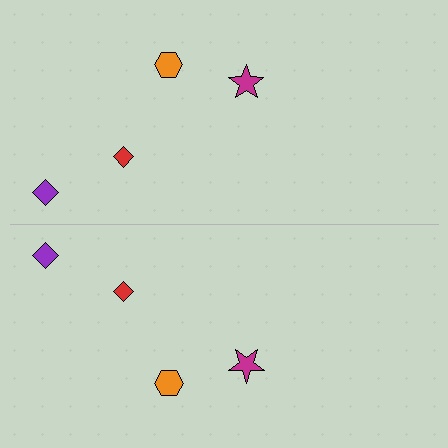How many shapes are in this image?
There are 8 shapes in this image.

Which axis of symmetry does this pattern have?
The pattern has a horizontal axis of symmetry running through the center of the image.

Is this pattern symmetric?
Yes, this pattern has bilateral (reflection) symmetry.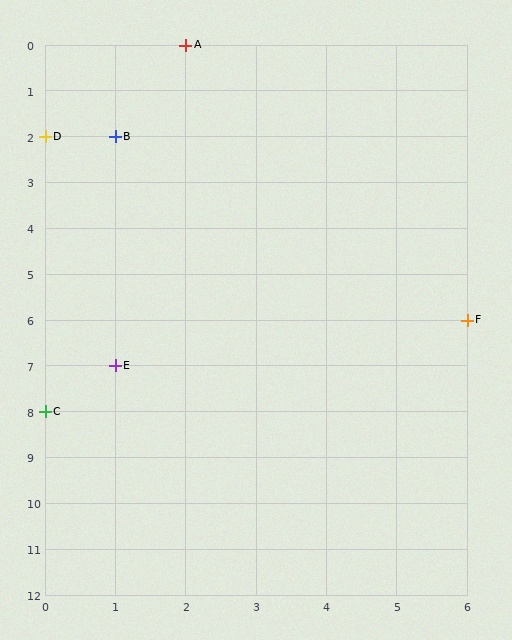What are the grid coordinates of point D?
Point D is at grid coordinates (0, 2).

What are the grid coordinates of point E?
Point E is at grid coordinates (1, 7).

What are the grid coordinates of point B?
Point B is at grid coordinates (1, 2).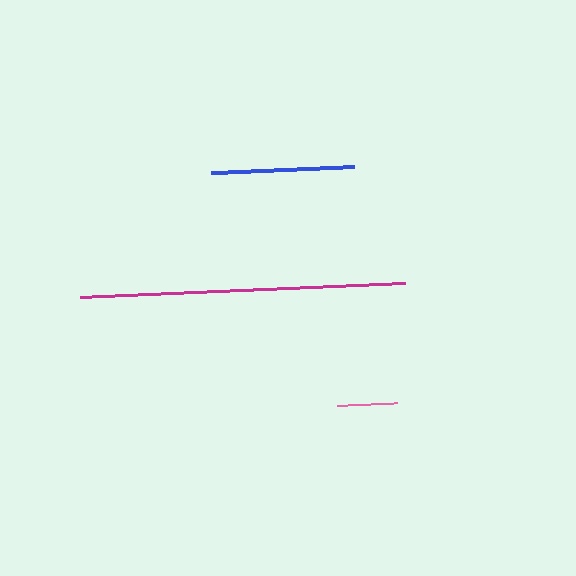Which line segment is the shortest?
The pink line is the shortest at approximately 60 pixels.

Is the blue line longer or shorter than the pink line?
The blue line is longer than the pink line.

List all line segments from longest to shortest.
From longest to shortest: magenta, blue, pink.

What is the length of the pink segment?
The pink segment is approximately 60 pixels long.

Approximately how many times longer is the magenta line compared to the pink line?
The magenta line is approximately 5.4 times the length of the pink line.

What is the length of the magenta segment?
The magenta segment is approximately 326 pixels long.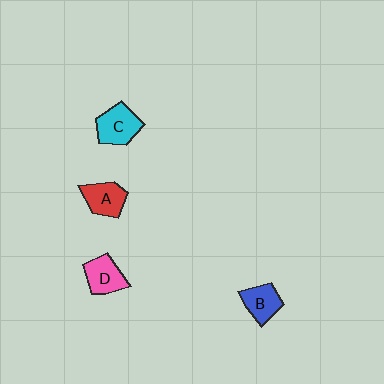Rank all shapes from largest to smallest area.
From largest to smallest: C (cyan), A (red), D (pink), B (blue).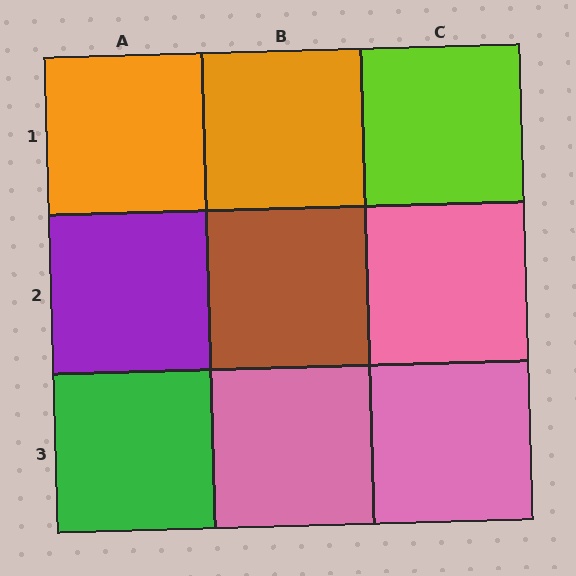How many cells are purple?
1 cell is purple.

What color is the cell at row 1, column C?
Lime.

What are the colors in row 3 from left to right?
Green, pink, pink.